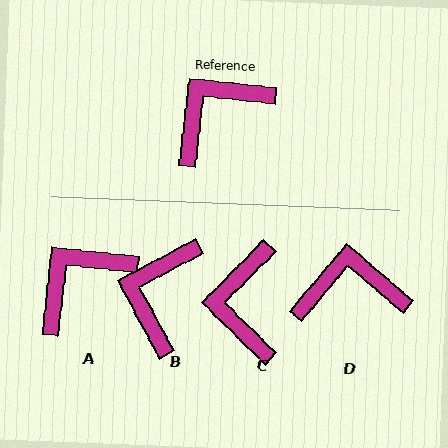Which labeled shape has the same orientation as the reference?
A.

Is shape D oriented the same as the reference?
No, it is off by about 34 degrees.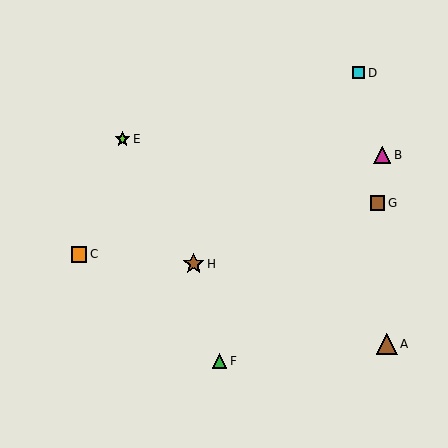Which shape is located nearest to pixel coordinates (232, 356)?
The green triangle (labeled F) at (220, 361) is nearest to that location.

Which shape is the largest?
The brown triangle (labeled A) is the largest.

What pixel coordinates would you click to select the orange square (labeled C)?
Click at (79, 254) to select the orange square C.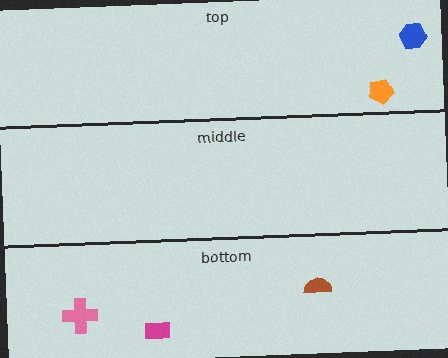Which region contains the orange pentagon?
The top region.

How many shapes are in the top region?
2.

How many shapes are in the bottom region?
3.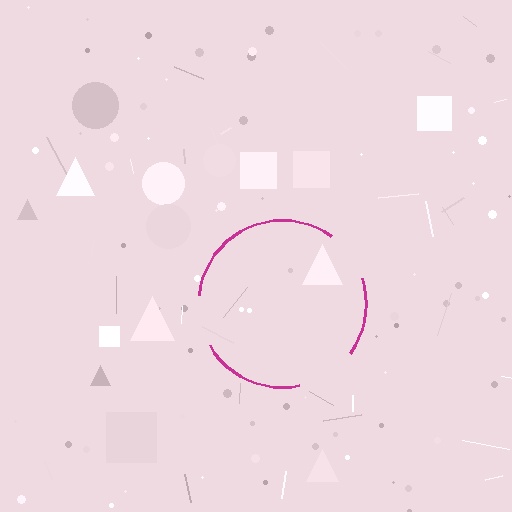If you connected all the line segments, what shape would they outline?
They would outline a circle.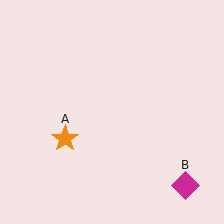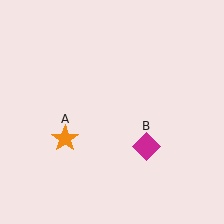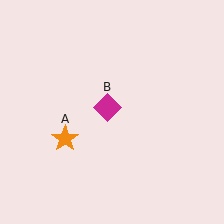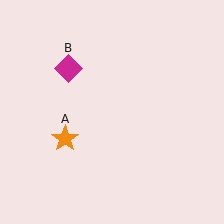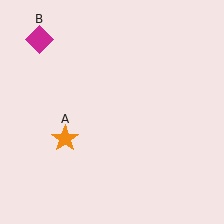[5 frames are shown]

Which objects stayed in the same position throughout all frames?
Orange star (object A) remained stationary.